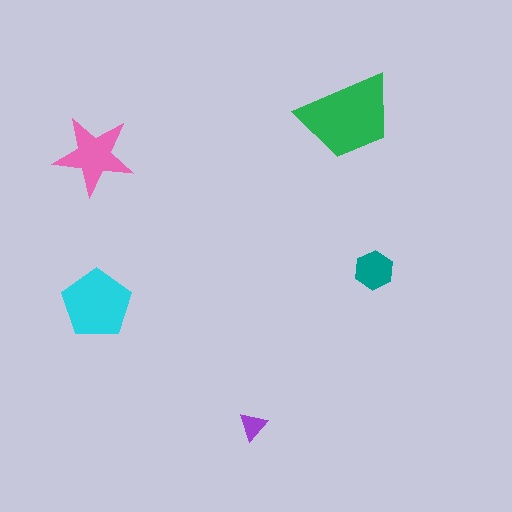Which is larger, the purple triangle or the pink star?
The pink star.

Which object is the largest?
The green trapezoid.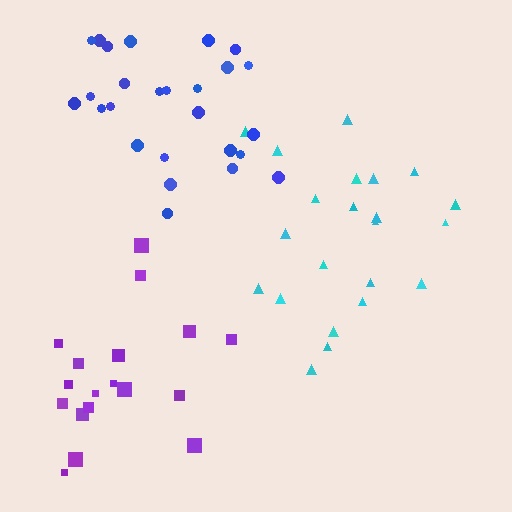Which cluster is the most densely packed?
Purple.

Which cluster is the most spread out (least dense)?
Cyan.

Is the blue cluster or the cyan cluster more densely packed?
Blue.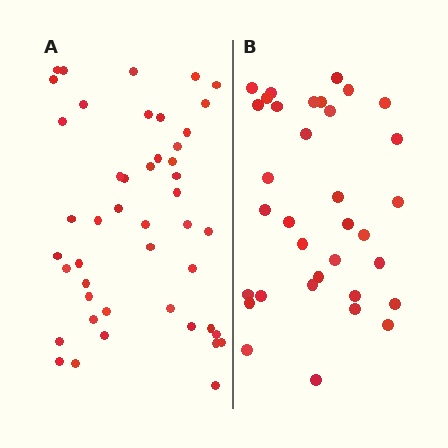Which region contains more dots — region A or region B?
Region A (the left region) has more dots.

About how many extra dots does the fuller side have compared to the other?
Region A has roughly 12 or so more dots than region B.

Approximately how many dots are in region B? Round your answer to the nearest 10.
About 30 dots. (The exact count is 34, which rounds to 30.)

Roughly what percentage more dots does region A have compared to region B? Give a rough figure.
About 35% more.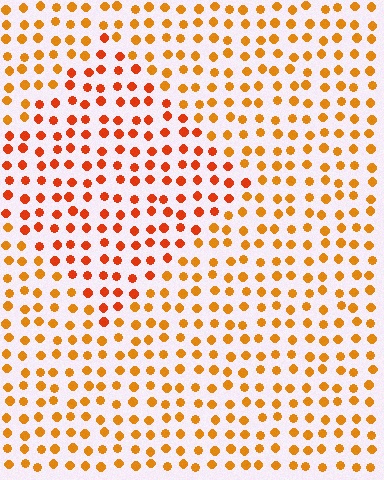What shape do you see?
I see a diamond.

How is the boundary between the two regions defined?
The boundary is defined purely by a slight shift in hue (about 23 degrees). Spacing, size, and orientation are identical on both sides.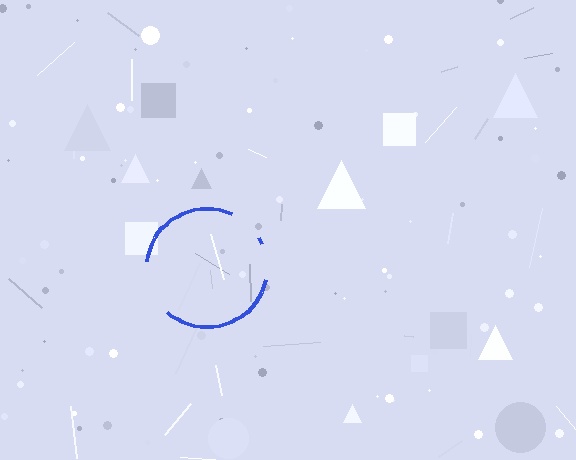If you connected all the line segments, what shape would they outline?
They would outline a circle.